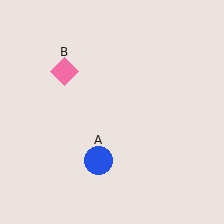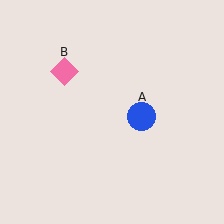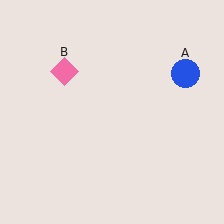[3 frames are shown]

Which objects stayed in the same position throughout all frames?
Pink diamond (object B) remained stationary.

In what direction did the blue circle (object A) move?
The blue circle (object A) moved up and to the right.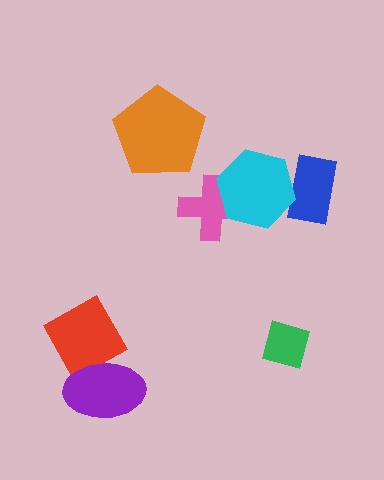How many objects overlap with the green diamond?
0 objects overlap with the green diamond.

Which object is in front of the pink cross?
The cyan hexagon is in front of the pink cross.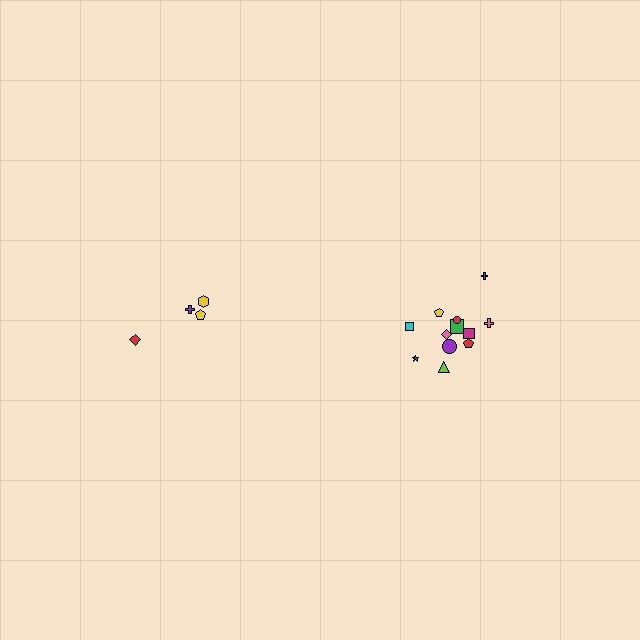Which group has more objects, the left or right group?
The right group.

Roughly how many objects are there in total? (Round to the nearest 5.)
Roughly 15 objects in total.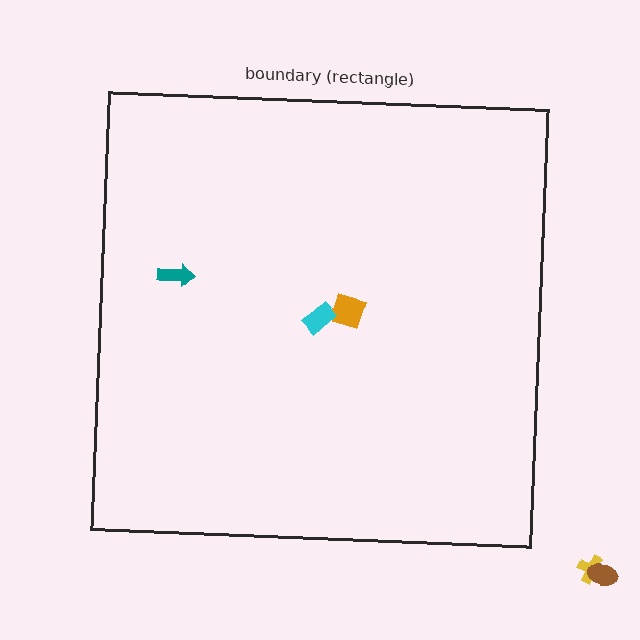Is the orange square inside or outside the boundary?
Inside.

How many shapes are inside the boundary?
3 inside, 2 outside.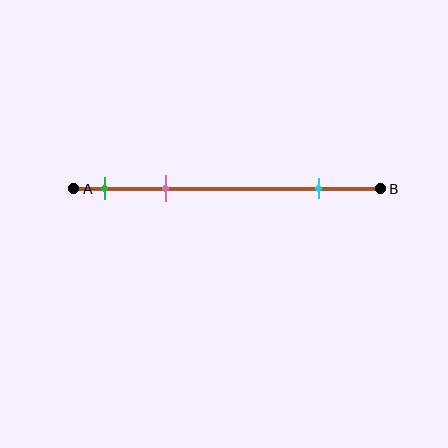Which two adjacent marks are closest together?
The green and pink marks are the closest adjacent pair.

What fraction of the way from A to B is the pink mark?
The pink mark is approximately 30% (0.3) of the way from A to B.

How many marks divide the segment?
There are 3 marks dividing the segment.